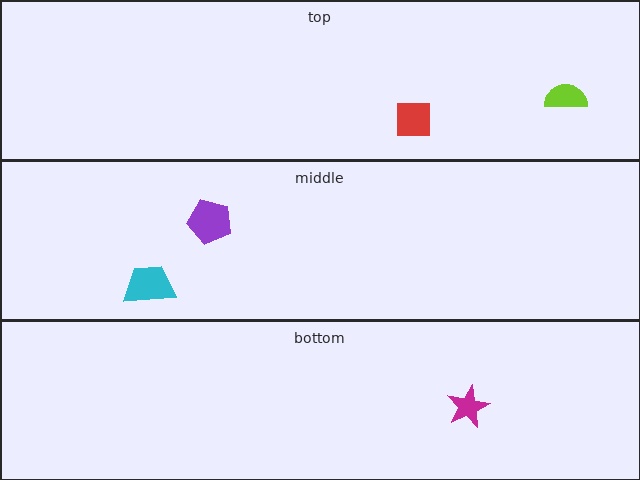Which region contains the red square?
The top region.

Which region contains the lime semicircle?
The top region.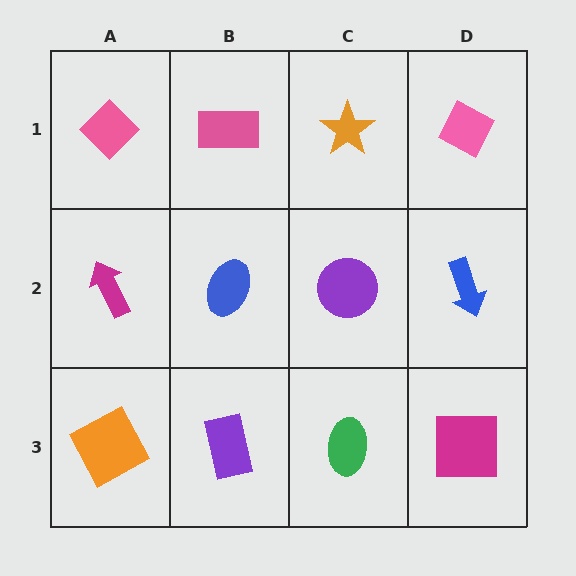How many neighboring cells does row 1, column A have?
2.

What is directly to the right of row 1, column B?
An orange star.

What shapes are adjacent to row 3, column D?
A blue arrow (row 2, column D), a green ellipse (row 3, column C).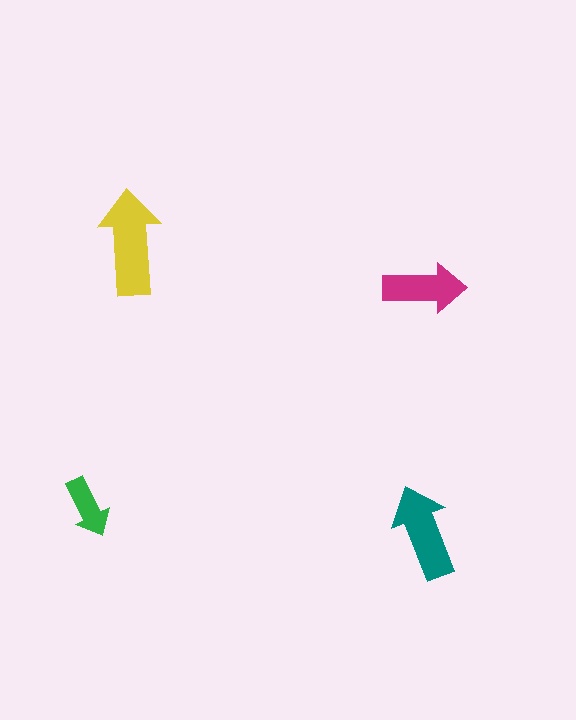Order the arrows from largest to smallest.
the yellow one, the teal one, the magenta one, the green one.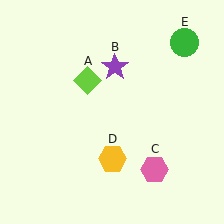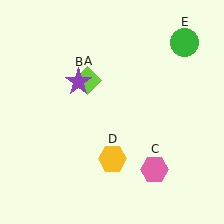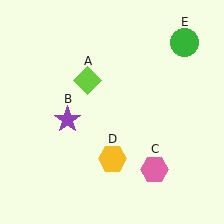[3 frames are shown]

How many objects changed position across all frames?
1 object changed position: purple star (object B).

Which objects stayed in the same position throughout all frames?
Lime diamond (object A) and pink hexagon (object C) and yellow hexagon (object D) and green circle (object E) remained stationary.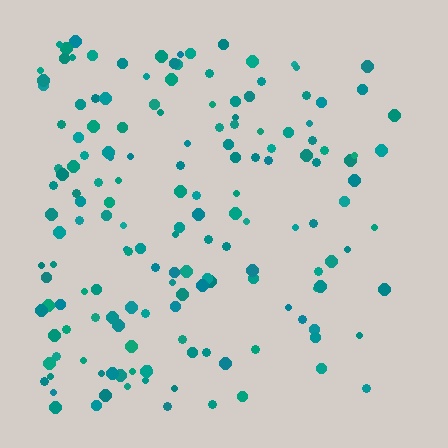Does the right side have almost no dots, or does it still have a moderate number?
Still a moderate number, just noticeably fewer than the left.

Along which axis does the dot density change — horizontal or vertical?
Horizontal.